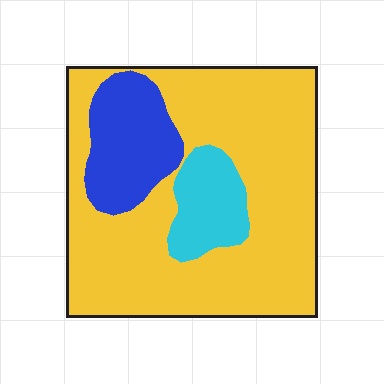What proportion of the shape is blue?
Blue covers around 15% of the shape.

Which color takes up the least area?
Cyan, at roughly 10%.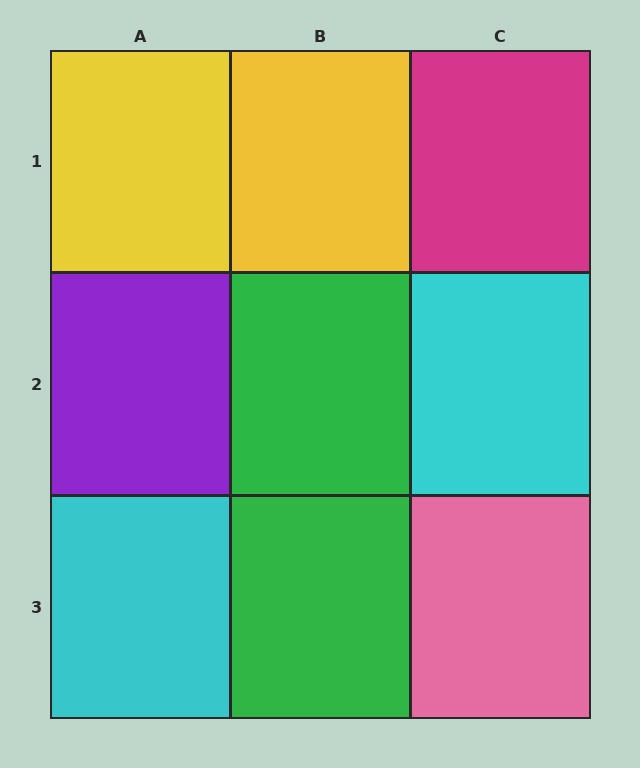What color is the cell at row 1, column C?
Magenta.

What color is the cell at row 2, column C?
Cyan.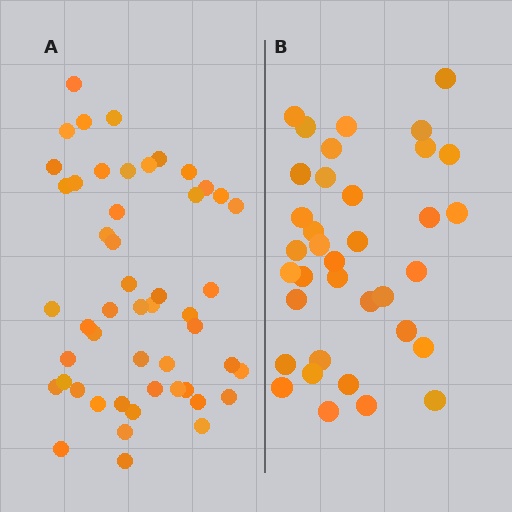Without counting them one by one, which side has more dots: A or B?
Region A (the left region) has more dots.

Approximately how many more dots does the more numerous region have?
Region A has approximately 15 more dots than region B.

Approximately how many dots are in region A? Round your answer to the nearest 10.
About 50 dots.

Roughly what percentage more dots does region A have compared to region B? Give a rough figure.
About 40% more.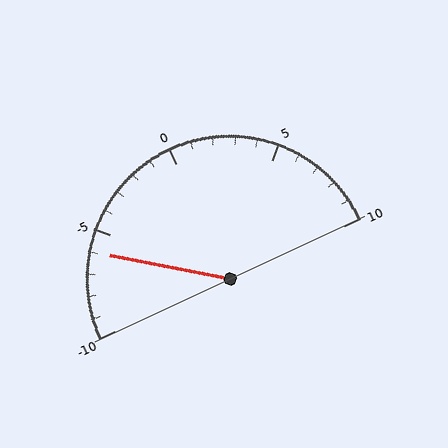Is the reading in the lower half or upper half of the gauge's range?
The reading is in the lower half of the range (-10 to 10).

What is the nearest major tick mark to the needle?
The nearest major tick mark is -5.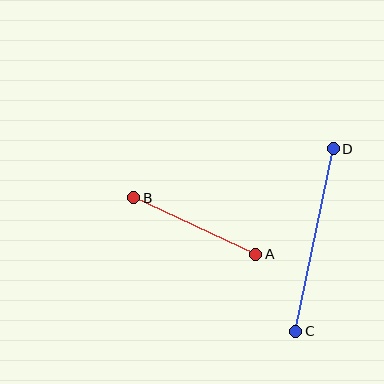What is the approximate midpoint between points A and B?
The midpoint is at approximately (195, 226) pixels.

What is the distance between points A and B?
The distance is approximately 135 pixels.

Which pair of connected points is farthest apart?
Points C and D are farthest apart.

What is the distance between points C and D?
The distance is approximately 186 pixels.